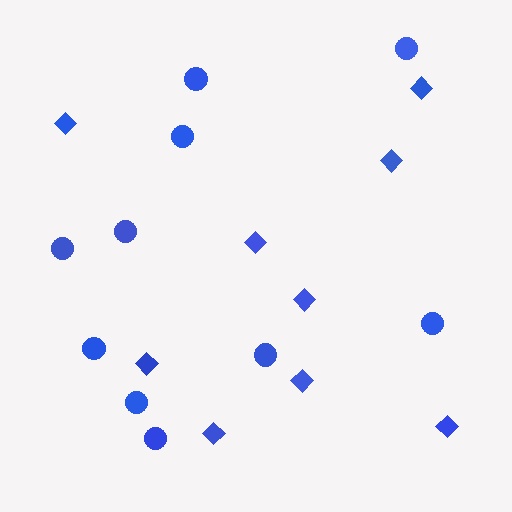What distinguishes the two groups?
There are 2 groups: one group of diamonds (9) and one group of circles (10).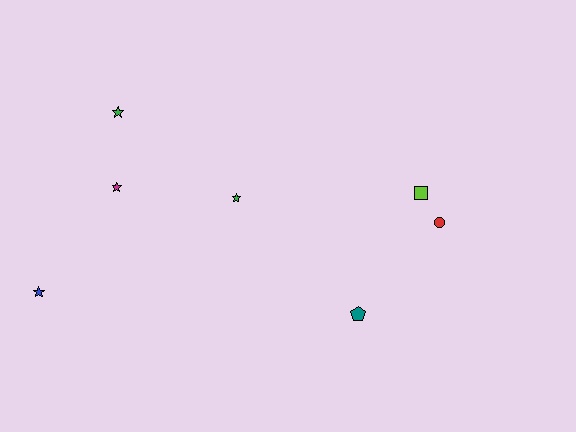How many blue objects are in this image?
There is 1 blue object.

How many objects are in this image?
There are 7 objects.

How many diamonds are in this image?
There are no diamonds.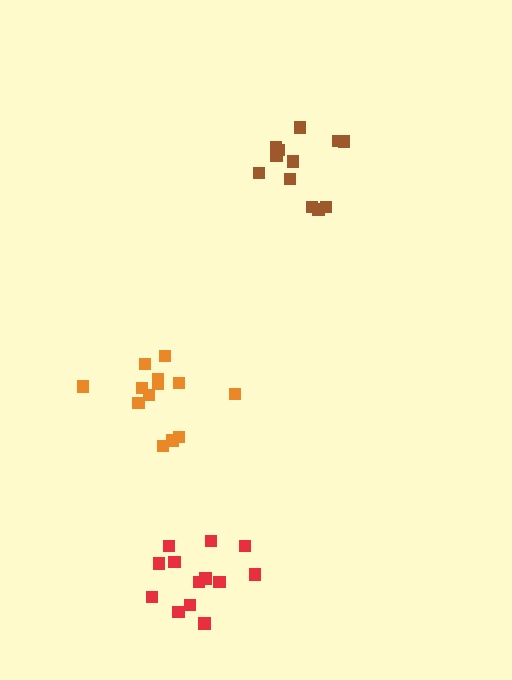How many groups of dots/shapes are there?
There are 3 groups.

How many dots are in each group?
Group 1: 12 dots, Group 2: 13 dots, Group 3: 13 dots (38 total).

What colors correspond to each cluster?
The clusters are colored: brown, red, orange.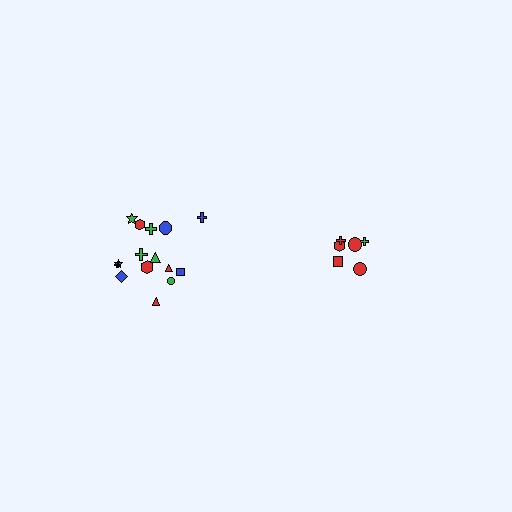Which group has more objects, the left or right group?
The left group.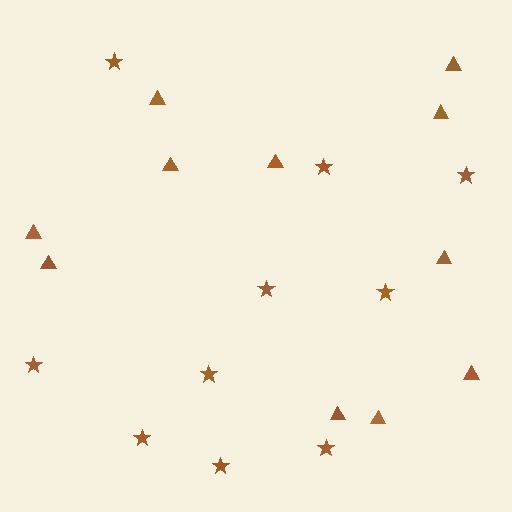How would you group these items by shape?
There are 2 groups: one group of triangles (11) and one group of stars (10).